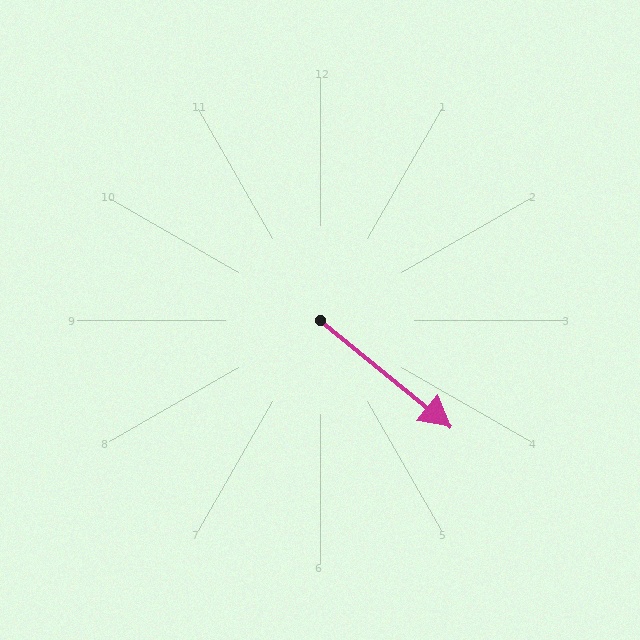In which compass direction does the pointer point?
Southeast.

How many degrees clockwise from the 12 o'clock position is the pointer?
Approximately 129 degrees.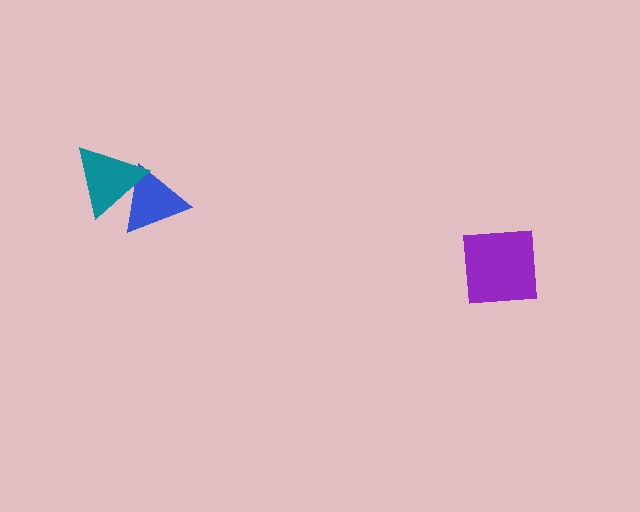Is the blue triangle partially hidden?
Yes, it is partially covered by another shape.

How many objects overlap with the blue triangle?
1 object overlaps with the blue triangle.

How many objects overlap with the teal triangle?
1 object overlaps with the teal triangle.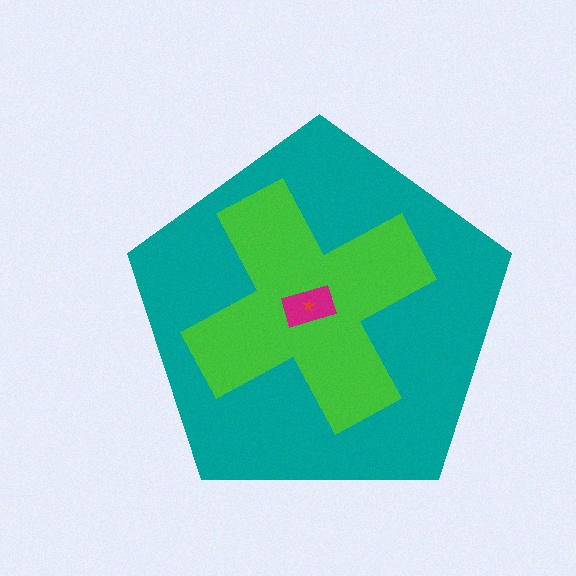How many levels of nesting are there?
4.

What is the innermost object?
The red star.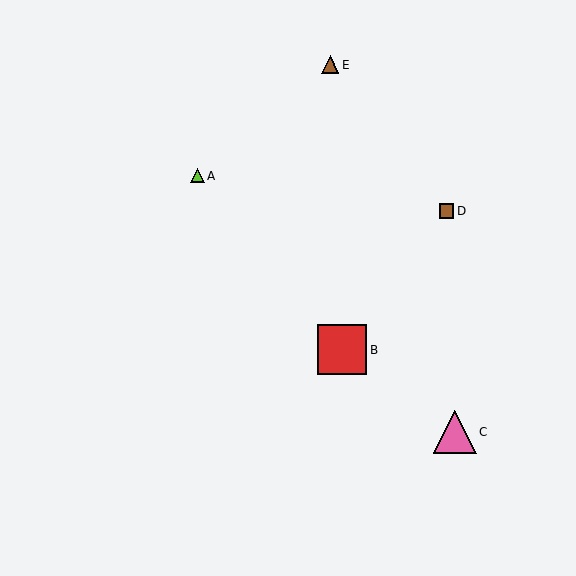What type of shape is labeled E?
Shape E is a brown triangle.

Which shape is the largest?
The red square (labeled B) is the largest.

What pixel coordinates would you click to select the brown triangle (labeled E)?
Click at (330, 65) to select the brown triangle E.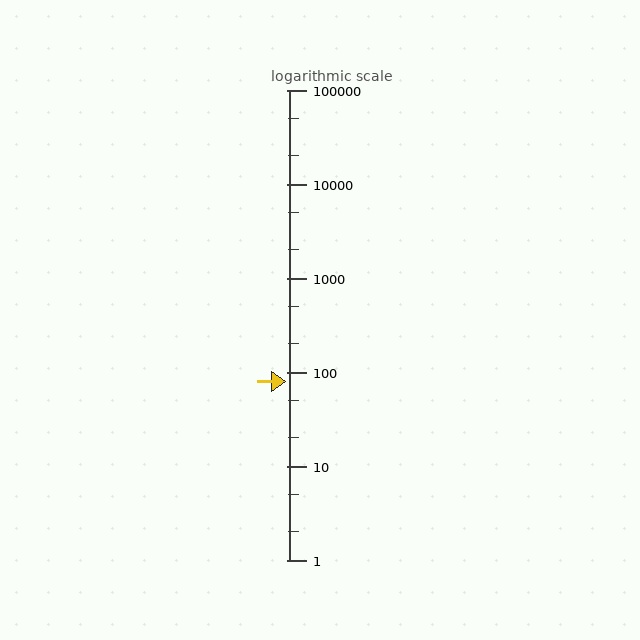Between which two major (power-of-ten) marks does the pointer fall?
The pointer is between 10 and 100.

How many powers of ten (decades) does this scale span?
The scale spans 5 decades, from 1 to 100000.